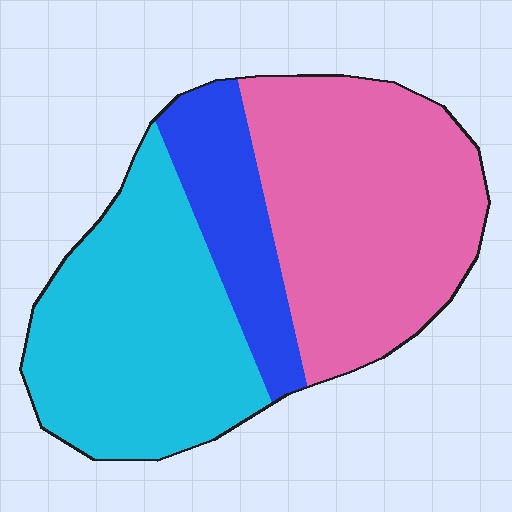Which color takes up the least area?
Blue, at roughly 15%.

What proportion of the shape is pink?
Pink takes up about two fifths (2/5) of the shape.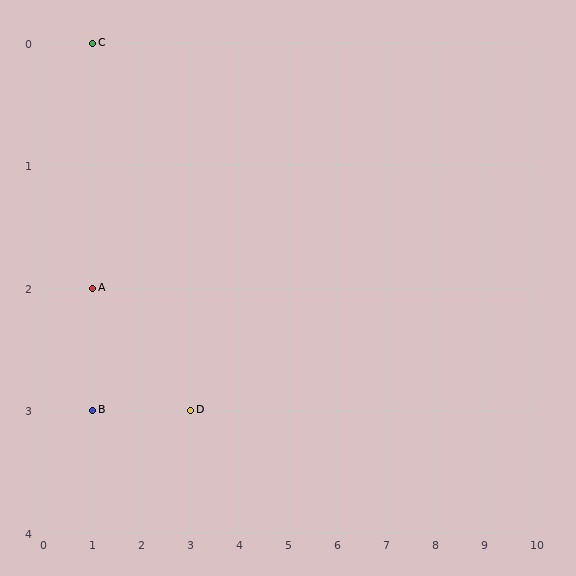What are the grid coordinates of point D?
Point D is at grid coordinates (3, 3).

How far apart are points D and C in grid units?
Points D and C are 2 columns and 3 rows apart (about 3.6 grid units diagonally).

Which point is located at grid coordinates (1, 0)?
Point C is at (1, 0).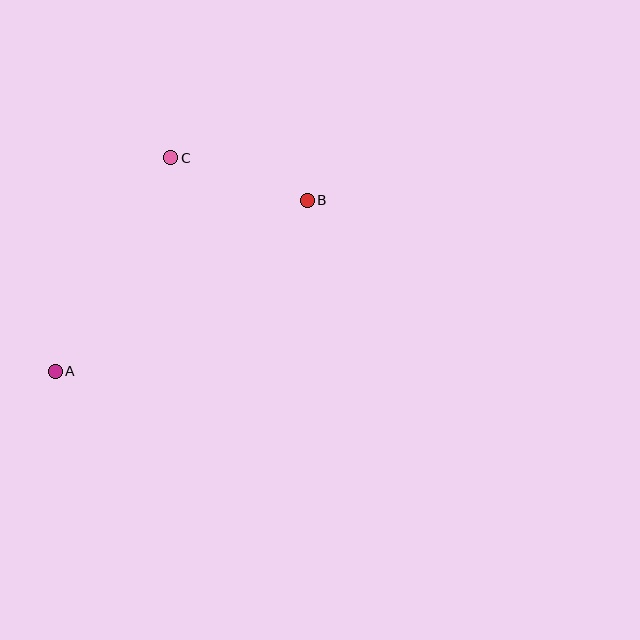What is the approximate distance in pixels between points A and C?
The distance between A and C is approximately 243 pixels.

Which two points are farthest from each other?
Points A and B are farthest from each other.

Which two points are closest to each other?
Points B and C are closest to each other.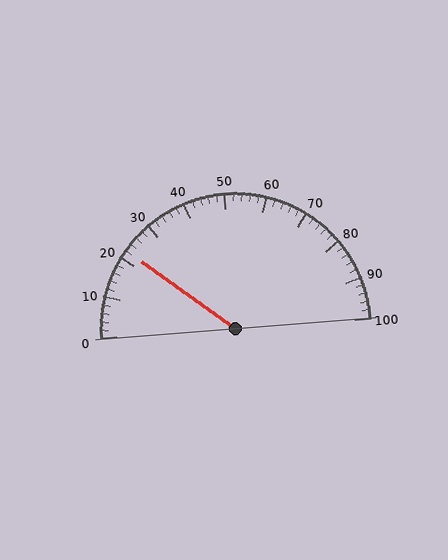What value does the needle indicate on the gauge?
The needle indicates approximately 22.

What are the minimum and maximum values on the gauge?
The gauge ranges from 0 to 100.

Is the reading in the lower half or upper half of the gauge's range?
The reading is in the lower half of the range (0 to 100).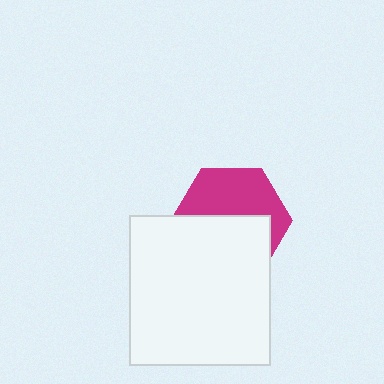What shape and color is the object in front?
The object in front is a white rectangle.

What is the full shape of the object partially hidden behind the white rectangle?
The partially hidden object is a magenta hexagon.